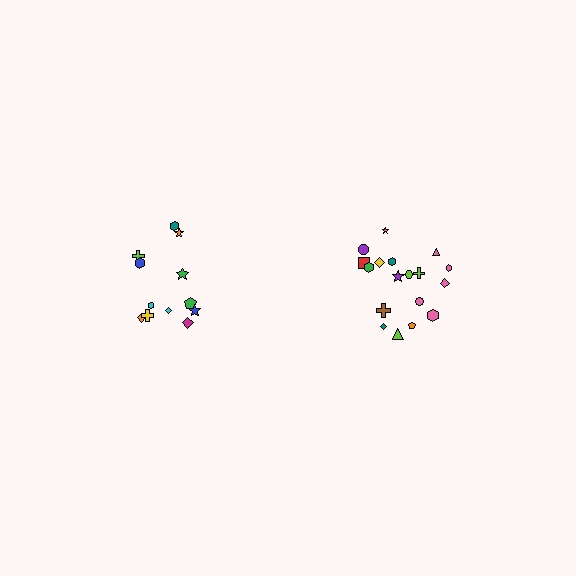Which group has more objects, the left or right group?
The right group.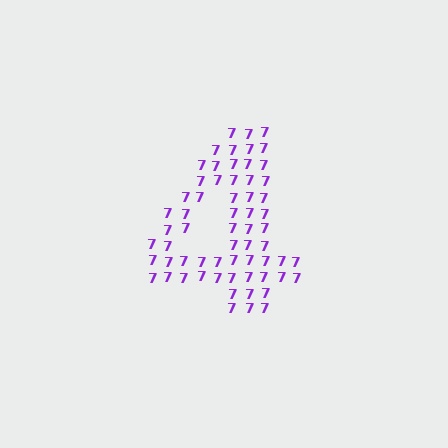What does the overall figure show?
The overall figure shows the digit 4.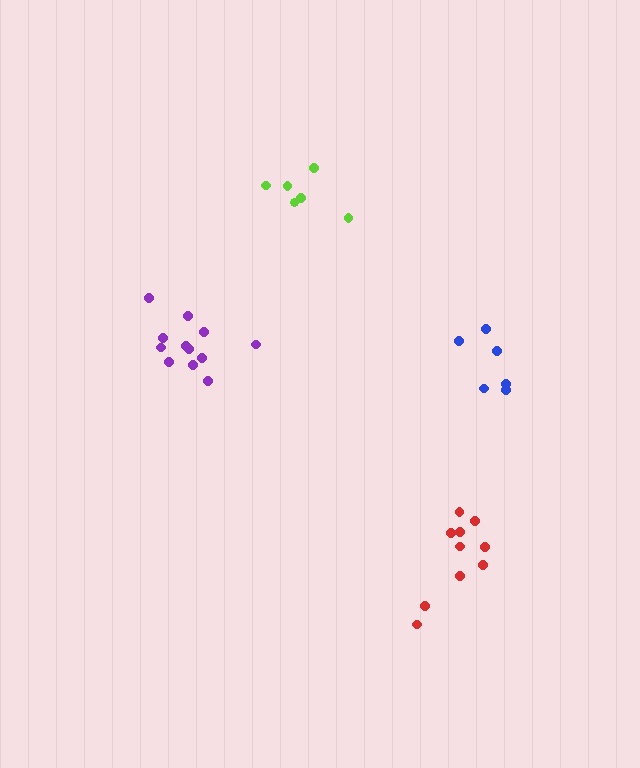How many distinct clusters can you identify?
There are 4 distinct clusters.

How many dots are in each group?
Group 1: 6 dots, Group 2: 6 dots, Group 3: 12 dots, Group 4: 10 dots (34 total).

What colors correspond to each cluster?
The clusters are colored: blue, lime, purple, red.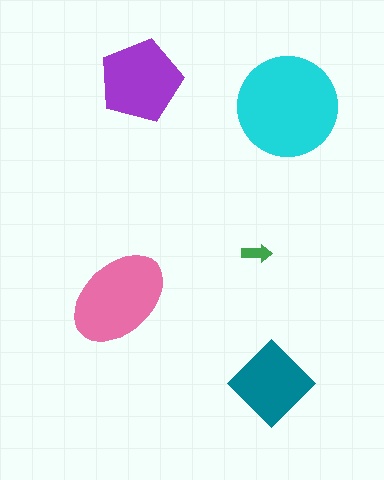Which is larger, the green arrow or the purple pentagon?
The purple pentagon.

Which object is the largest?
The cyan circle.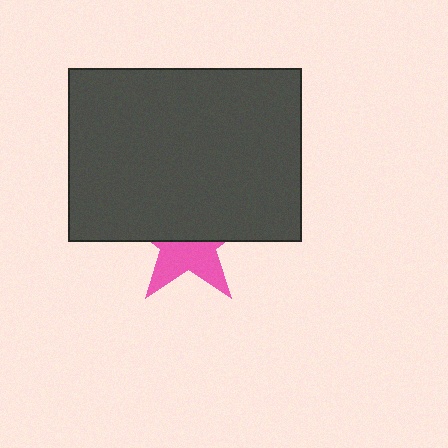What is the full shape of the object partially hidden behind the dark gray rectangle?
The partially hidden object is a pink star.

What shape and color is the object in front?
The object in front is a dark gray rectangle.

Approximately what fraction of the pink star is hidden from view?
Roughly 55% of the pink star is hidden behind the dark gray rectangle.